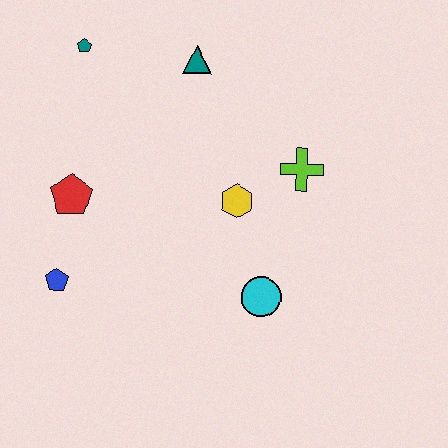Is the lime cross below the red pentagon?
No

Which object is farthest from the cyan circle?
The teal pentagon is farthest from the cyan circle.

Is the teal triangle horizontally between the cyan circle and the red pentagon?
Yes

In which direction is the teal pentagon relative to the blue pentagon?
The teal pentagon is above the blue pentagon.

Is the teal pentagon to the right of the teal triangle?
No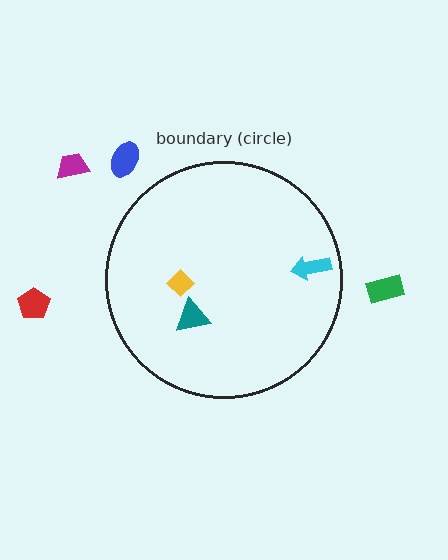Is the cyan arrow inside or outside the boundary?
Inside.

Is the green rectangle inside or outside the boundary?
Outside.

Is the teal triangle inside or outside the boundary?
Inside.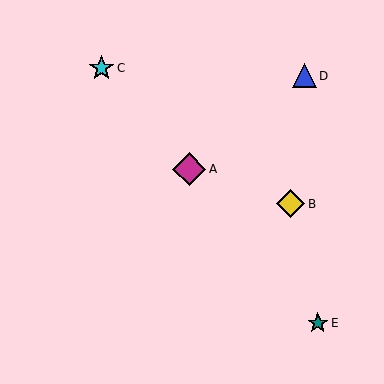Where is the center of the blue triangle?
The center of the blue triangle is at (304, 76).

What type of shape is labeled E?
Shape E is a teal star.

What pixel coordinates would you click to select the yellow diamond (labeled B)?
Click at (291, 204) to select the yellow diamond B.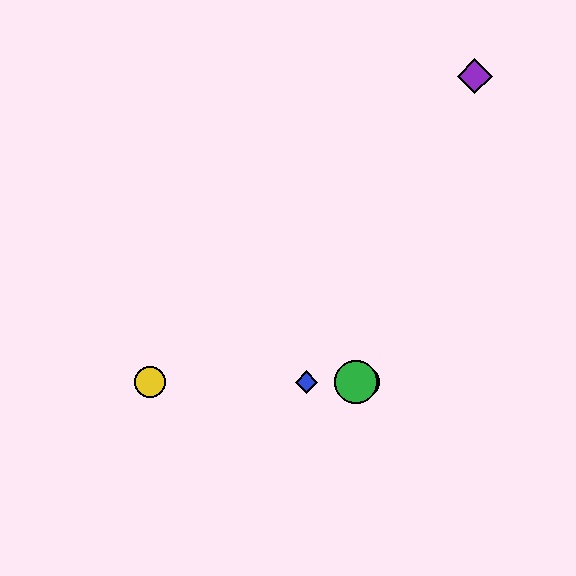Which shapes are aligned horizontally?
The red circle, the blue diamond, the green circle, the yellow circle are aligned horizontally.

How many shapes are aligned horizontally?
4 shapes (the red circle, the blue diamond, the green circle, the yellow circle) are aligned horizontally.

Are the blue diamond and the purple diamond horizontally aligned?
No, the blue diamond is at y≈382 and the purple diamond is at y≈76.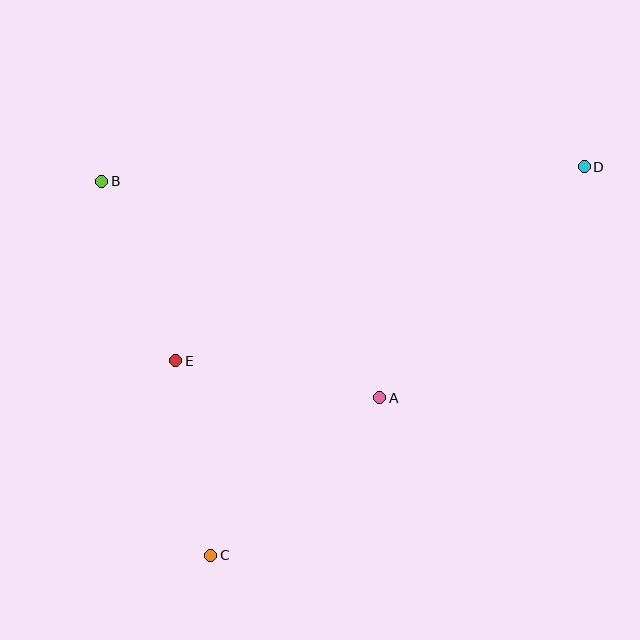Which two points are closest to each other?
Points B and E are closest to each other.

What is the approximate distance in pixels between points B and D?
The distance between B and D is approximately 483 pixels.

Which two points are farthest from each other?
Points C and D are farthest from each other.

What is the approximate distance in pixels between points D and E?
The distance between D and E is approximately 453 pixels.